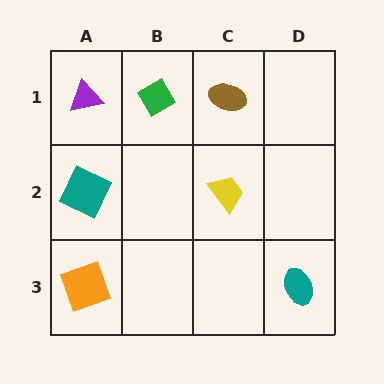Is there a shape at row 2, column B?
No, that cell is empty.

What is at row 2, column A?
A teal square.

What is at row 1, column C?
A brown ellipse.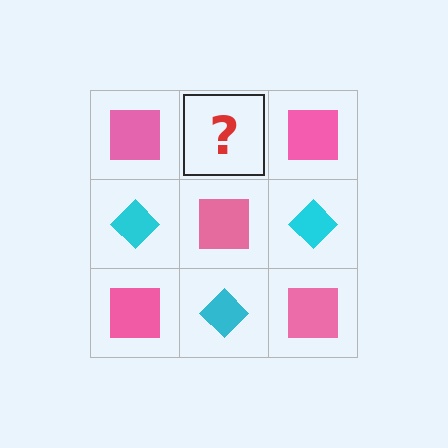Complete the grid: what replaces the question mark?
The question mark should be replaced with a cyan diamond.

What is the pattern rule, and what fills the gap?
The rule is that it alternates pink square and cyan diamond in a checkerboard pattern. The gap should be filled with a cyan diamond.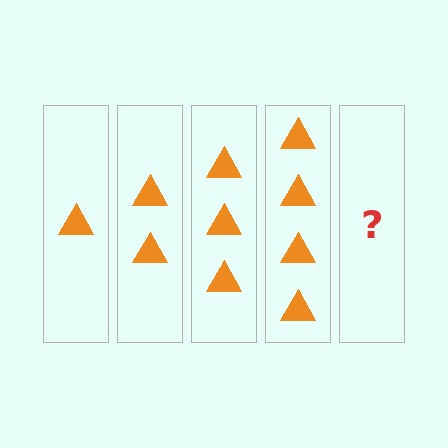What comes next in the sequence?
The next element should be 5 triangles.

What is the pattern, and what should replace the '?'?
The pattern is that each step adds one more triangle. The '?' should be 5 triangles.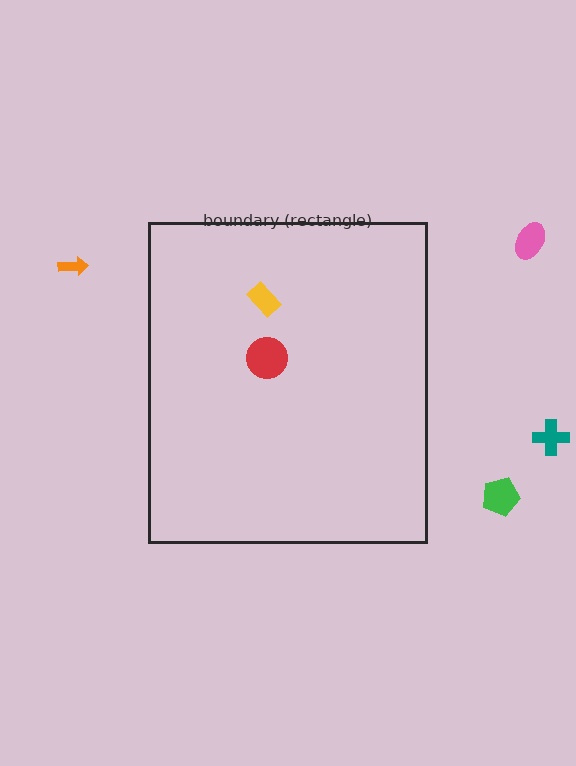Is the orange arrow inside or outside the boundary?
Outside.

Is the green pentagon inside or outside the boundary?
Outside.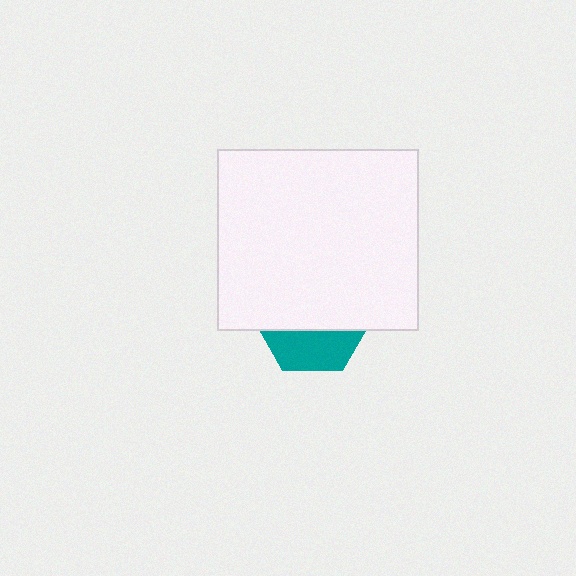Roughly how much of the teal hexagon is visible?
A small part of it is visible (roughly 34%).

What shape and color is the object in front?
The object in front is a white rectangle.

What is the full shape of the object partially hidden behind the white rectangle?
The partially hidden object is a teal hexagon.